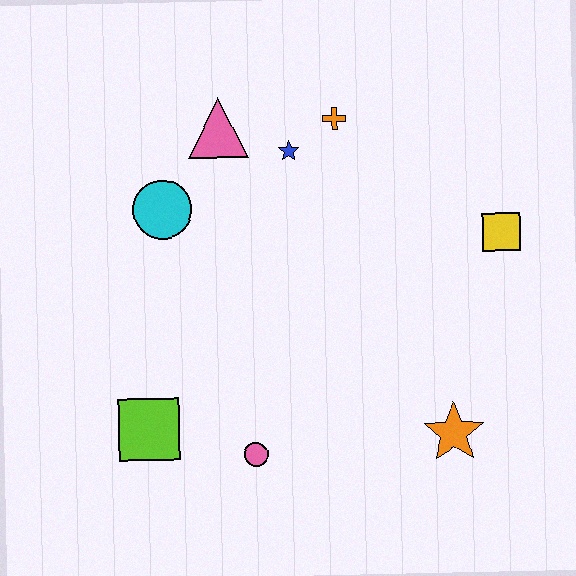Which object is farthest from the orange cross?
The lime square is farthest from the orange cross.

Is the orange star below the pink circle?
No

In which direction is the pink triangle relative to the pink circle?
The pink triangle is above the pink circle.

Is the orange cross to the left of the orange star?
Yes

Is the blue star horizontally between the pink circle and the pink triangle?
No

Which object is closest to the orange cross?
The blue star is closest to the orange cross.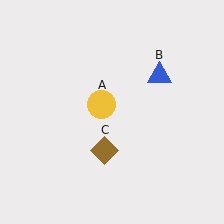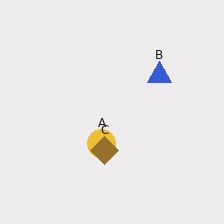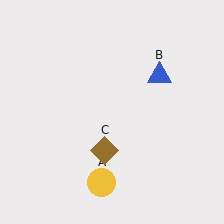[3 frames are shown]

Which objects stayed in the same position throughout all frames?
Blue triangle (object B) and brown diamond (object C) remained stationary.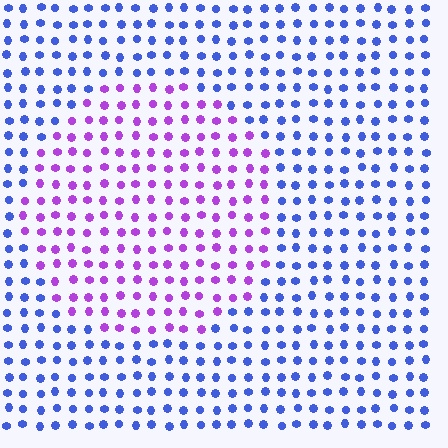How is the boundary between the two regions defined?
The boundary is defined purely by a slight shift in hue (about 56 degrees). Spacing, size, and orientation are identical on both sides.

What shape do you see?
I see a circle.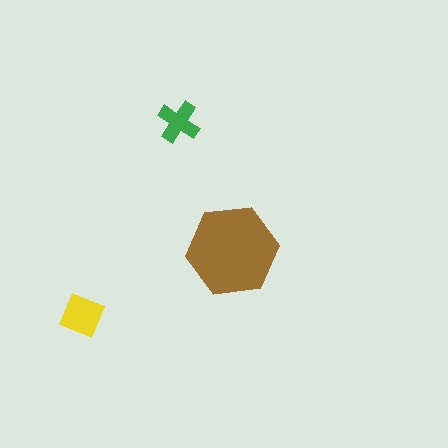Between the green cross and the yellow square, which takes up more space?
The yellow square.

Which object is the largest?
The brown hexagon.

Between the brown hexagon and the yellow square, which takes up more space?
The brown hexagon.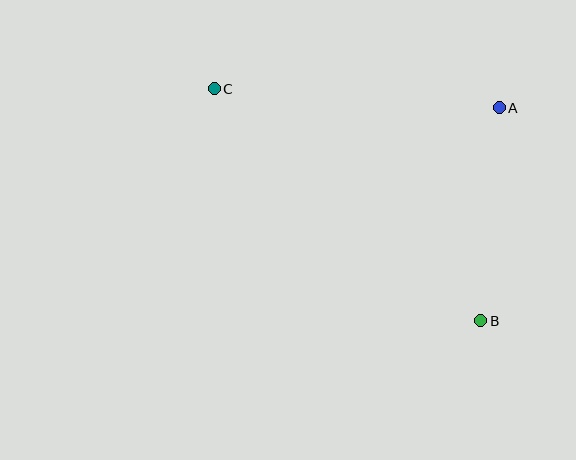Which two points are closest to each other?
Points A and B are closest to each other.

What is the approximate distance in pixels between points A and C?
The distance between A and C is approximately 286 pixels.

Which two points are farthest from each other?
Points B and C are farthest from each other.